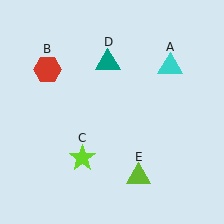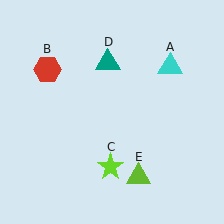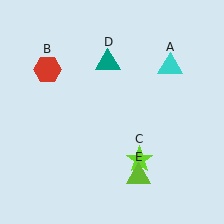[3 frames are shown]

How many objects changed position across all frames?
1 object changed position: lime star (object C).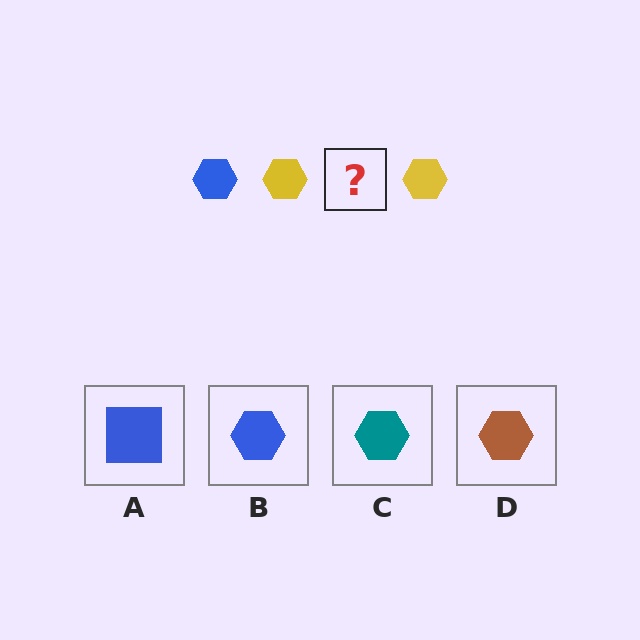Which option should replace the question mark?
Option B.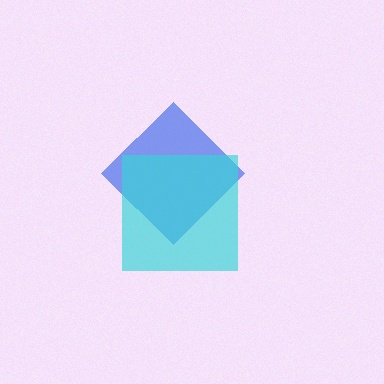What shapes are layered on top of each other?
The layered shapes are: a blue diamond, a cyan square.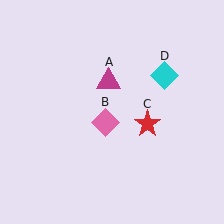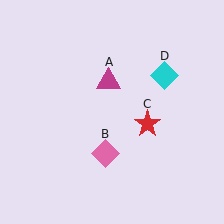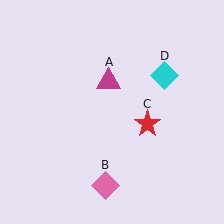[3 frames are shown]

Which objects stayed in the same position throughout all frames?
Magenta triangle (object A) and red star (object C) and cyan diamond (object D) remained stationary.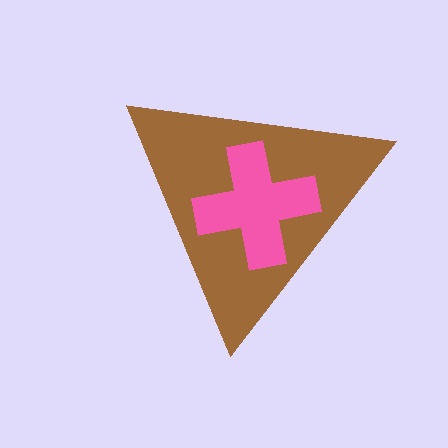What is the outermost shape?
The brown triangle.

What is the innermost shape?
The pink cross.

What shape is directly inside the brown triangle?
The pink cross.